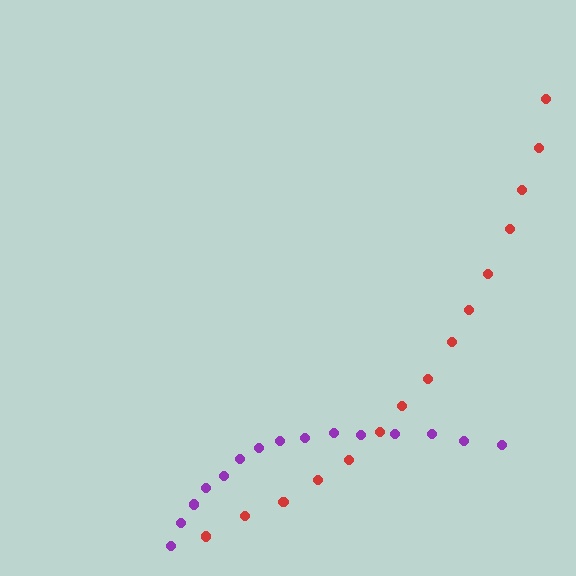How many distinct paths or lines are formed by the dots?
There are 2 distinct paths.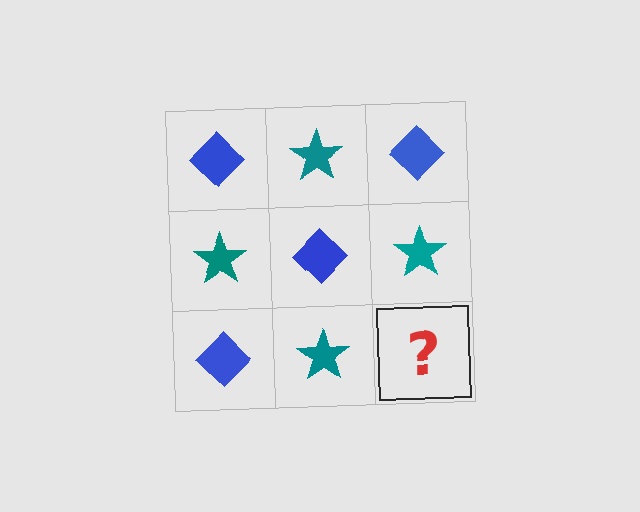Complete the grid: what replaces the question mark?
The question mark should be replaced with a blue diamond.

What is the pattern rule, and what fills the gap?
The rule is that it alternates blue diamond and teal star in a checkerboard pattern. The gap should be filled with a blue diamond.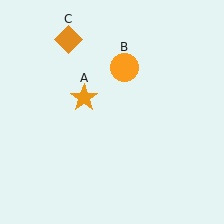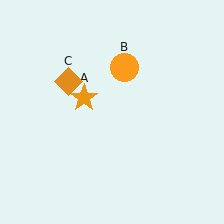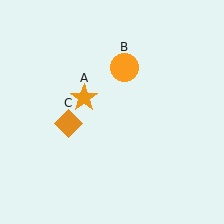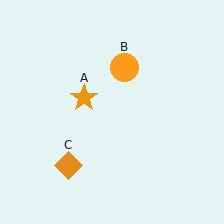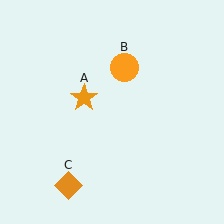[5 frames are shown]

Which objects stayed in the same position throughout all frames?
Orange star (object A) and orange circle (object B) remained stationary.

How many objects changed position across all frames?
1 object changed position: orange diamond (object C).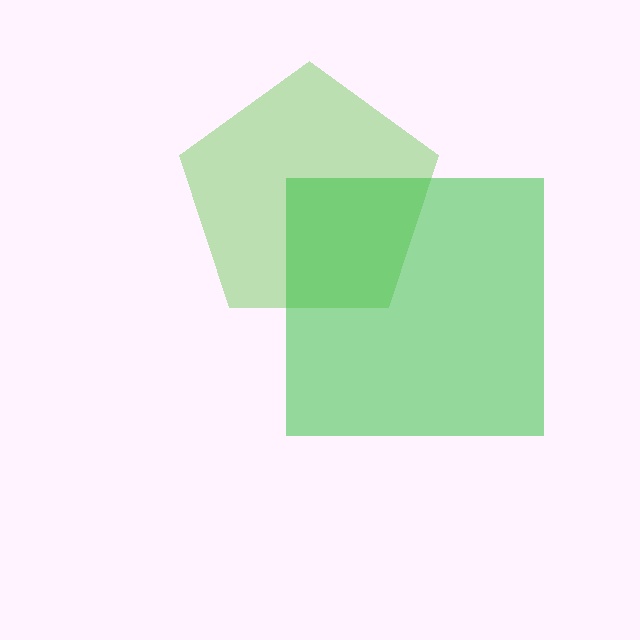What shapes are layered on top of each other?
The layered shapes are: a lime pentagon, a green square.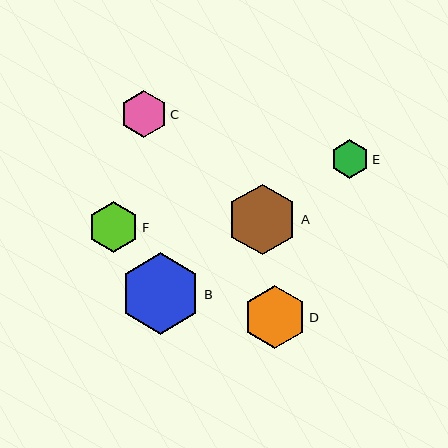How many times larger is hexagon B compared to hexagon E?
Hexagon B is approximately 2.1 times the size of hexagon E.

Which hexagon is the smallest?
Hexagon E is the smallest with a size of approximately 38 pixels.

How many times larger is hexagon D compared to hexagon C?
Hexagon D is approximately 1.4 times the size of hexagon C.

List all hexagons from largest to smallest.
From largest to smallest: B, A, D, F, C, E.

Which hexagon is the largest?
Hexagon B is the largest with a size of approximately 81 pixels.